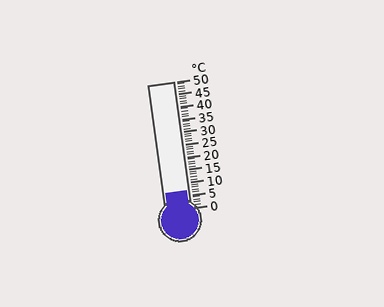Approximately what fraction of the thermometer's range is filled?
The thermometer is filled to approximately 15% of its range.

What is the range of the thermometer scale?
The thermometer scale ranges from 0°C to 50°C.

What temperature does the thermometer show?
The thermometer shows approximately 7°C.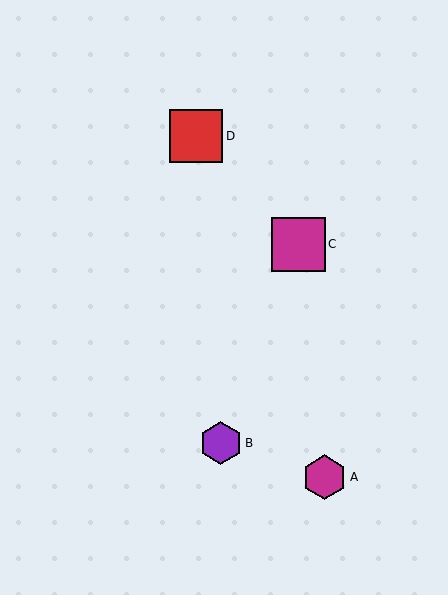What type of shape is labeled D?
Shape D is a red square.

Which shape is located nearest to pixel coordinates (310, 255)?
The magenta square (labeled C) at (298, 244) is nearest to that location.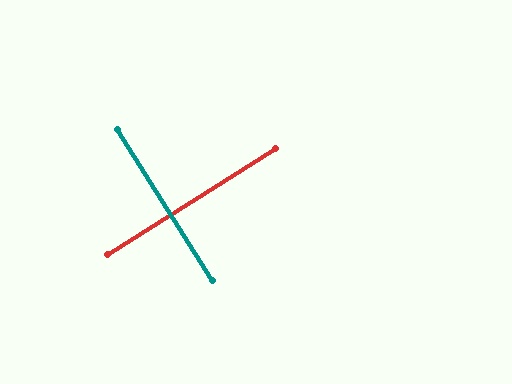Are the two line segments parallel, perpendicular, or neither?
Perpendicular — they meet at approximately 90°.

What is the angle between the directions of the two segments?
Approximately 90 degrees.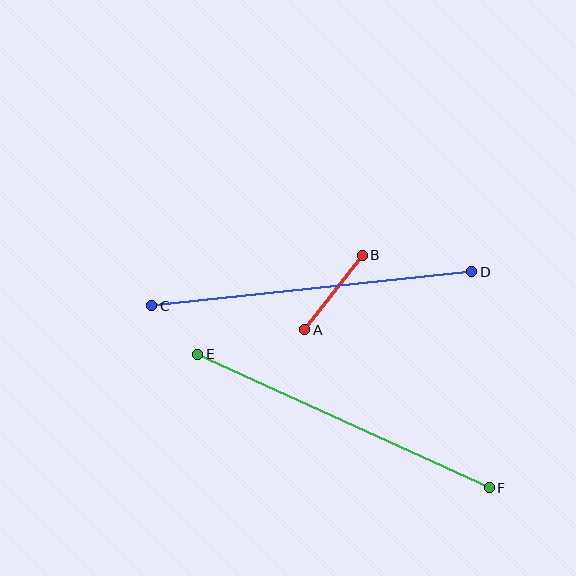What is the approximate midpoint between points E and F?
The midpoint is at approximately (344, 421) pixels.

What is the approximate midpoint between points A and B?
The midpoint is at approximately (334, 293) pixels.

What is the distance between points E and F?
The distance is approximately 320 pixels.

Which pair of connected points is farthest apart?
Points C and D are farthest apart.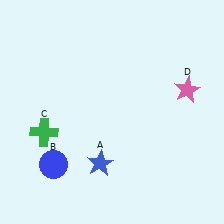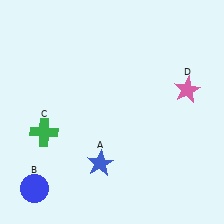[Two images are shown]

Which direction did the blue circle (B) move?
The blue circle (B) moved down.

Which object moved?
The blue circle (B) moved down.